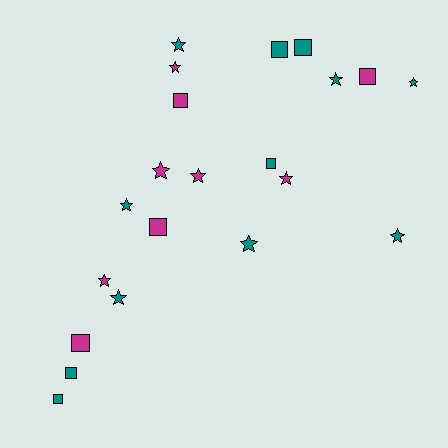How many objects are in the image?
There are 21 objects.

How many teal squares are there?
There are 5 teal squares.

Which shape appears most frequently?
Star, with 12 objects.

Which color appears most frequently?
Teal, with 12 objects.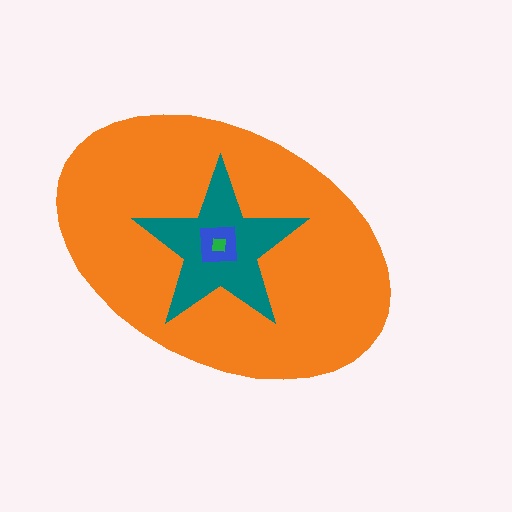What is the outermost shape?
The orange ellipse.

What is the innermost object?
The green square.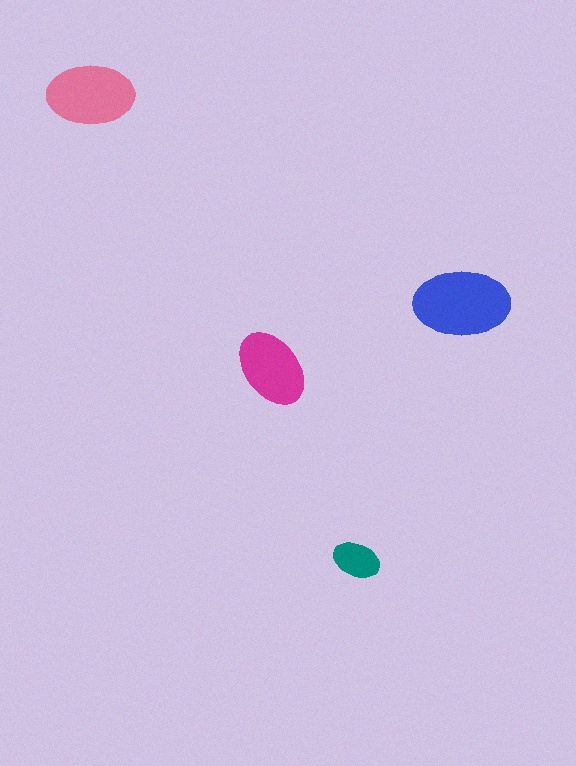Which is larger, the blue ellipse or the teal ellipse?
The blue one.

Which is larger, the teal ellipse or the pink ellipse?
The pink one.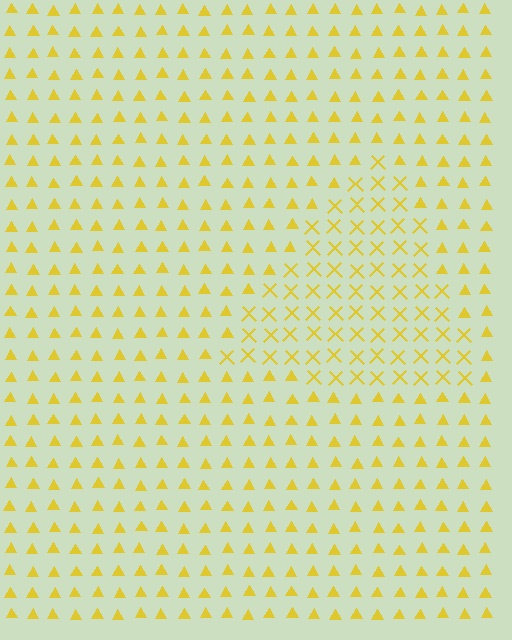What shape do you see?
I see a triangle.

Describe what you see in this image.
The image is filled with small yellow elements arranged in a uniform grid. A triangle-shaped region contains X marks, while the surrounding area contains triangles. The boundary is defined purely by the change in element shape.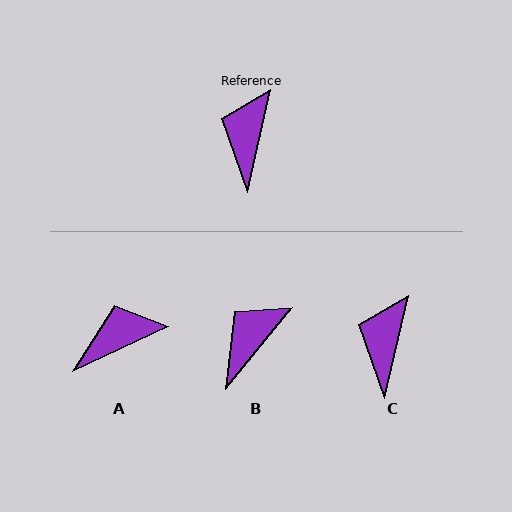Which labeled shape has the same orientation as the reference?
C.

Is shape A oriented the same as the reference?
No, it is off by about 52 degrees.